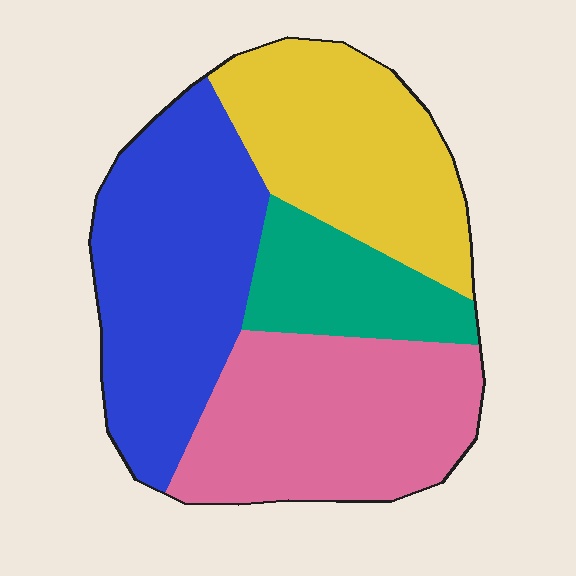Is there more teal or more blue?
Blue.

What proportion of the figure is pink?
Pink covers about 30% of the figure.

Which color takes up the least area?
Teal, at roughly 15%.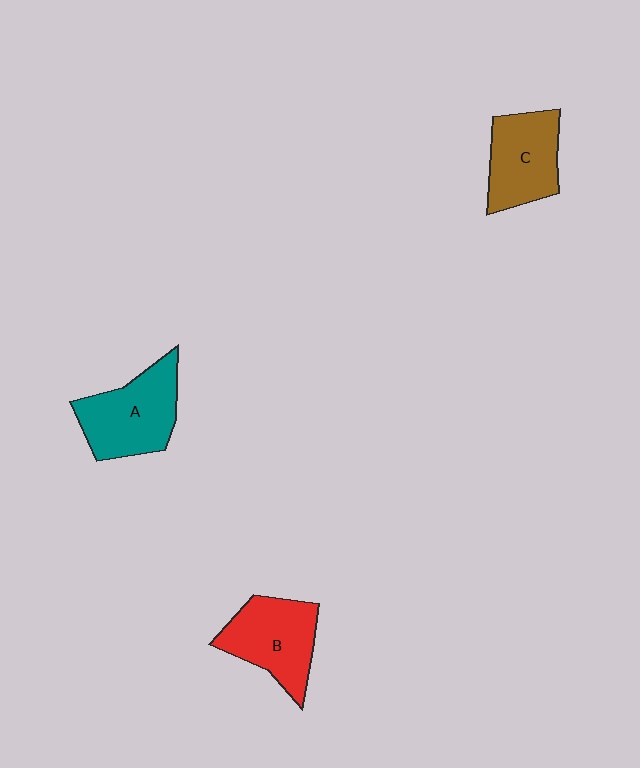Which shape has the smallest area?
Shape C (brown).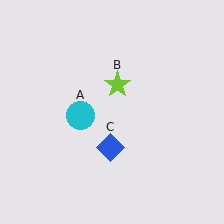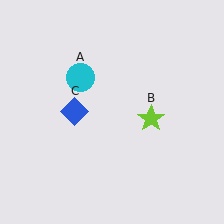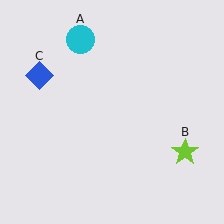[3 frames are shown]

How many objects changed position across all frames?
3 objects changed position: cyan circle (object A), lime star (object B), blue diamond (object C).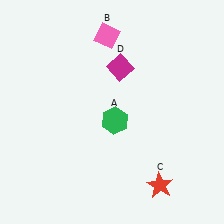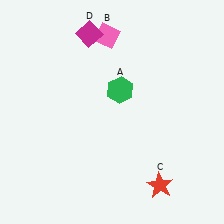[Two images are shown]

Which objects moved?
The objects that moved are: the green hexagon (A), the magenta diamond (D).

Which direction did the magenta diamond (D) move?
The magenta diamond (D) moved up.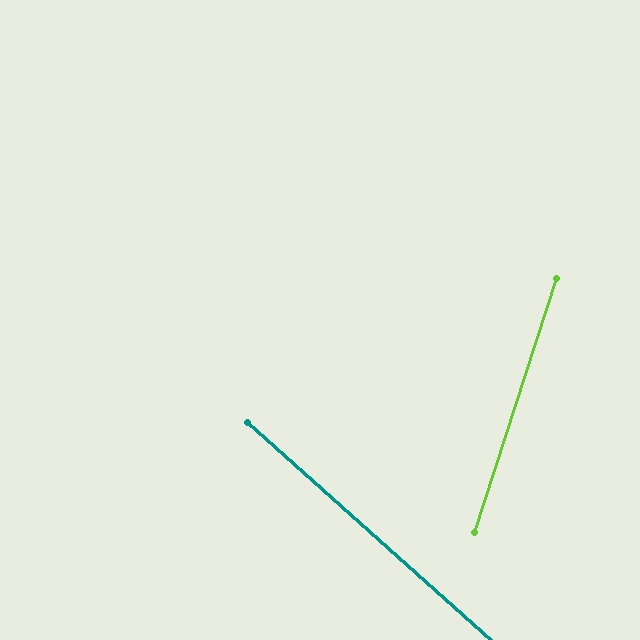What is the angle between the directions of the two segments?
Approximately 66 degrees.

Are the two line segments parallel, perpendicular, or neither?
Neither parallel nor perpendicular — they differ by about 66°.